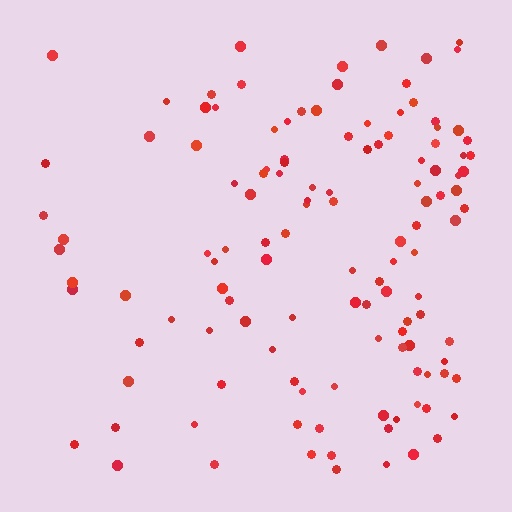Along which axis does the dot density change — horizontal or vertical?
Horizontal.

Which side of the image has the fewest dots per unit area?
The left.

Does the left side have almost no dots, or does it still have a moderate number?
Still a moderate number, just noticeably fewer than the right.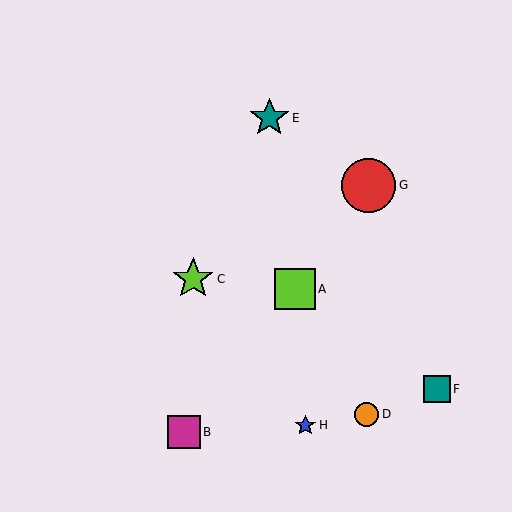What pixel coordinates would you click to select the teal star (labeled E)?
Click at (269, 118) to select the teal star E.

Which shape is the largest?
The red circle (labeled G) is the largest.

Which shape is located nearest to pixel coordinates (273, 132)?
The teal star (labeled E) at (269, 118) is nearest to that location.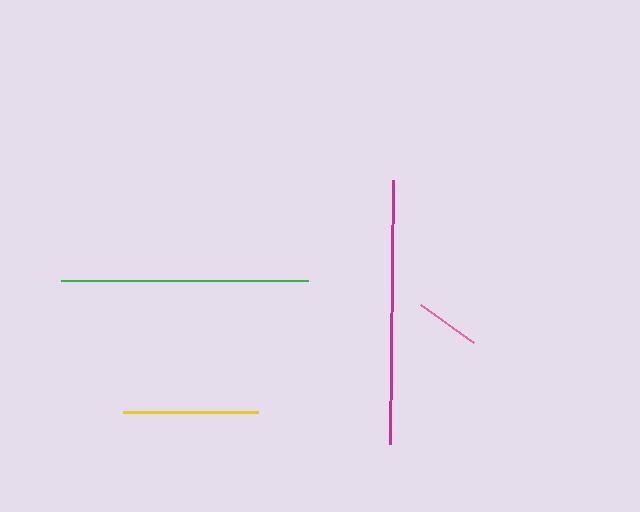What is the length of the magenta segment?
The magenta segment is approximately 264 pixels long.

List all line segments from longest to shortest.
From longest to shortest: magenta, green, yellow, pink.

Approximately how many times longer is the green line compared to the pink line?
The green line is approximately 3.8 times the length of the pink line.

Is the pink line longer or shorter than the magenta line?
The magenta line is longer than the pink line.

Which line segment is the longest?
The magenta line is the longest at approximately 264 pixels.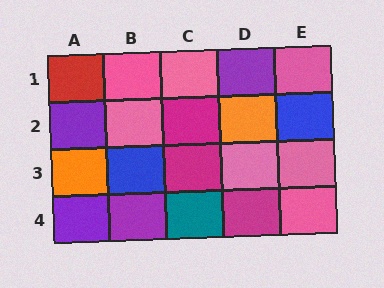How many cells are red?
1 cell is red.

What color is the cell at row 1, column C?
Pink.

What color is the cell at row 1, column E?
Pink.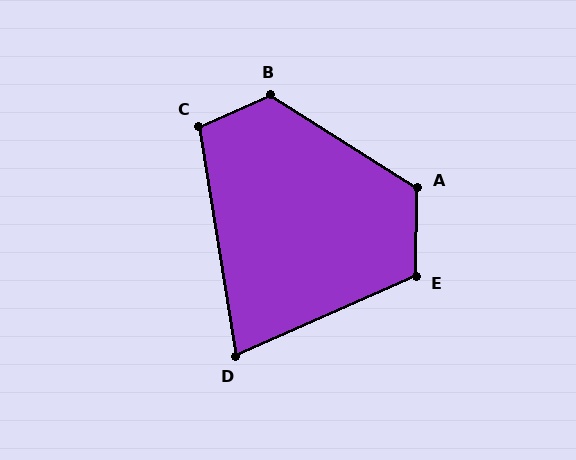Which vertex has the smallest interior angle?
D, at approximately 75 degrees.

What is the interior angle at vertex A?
Approximately 121 degrees (obtuse).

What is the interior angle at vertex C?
Approximately 105 degrees (obtuse).